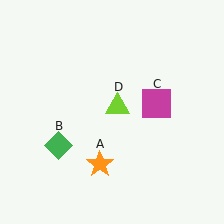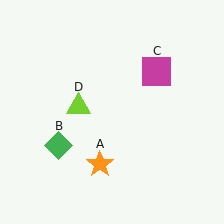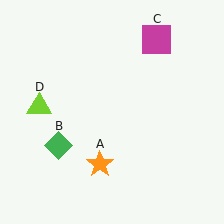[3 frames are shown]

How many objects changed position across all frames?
2 objects changed position: magenta square (object C), lime triangle (object D).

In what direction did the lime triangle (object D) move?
The lime triangle (object D) moved left.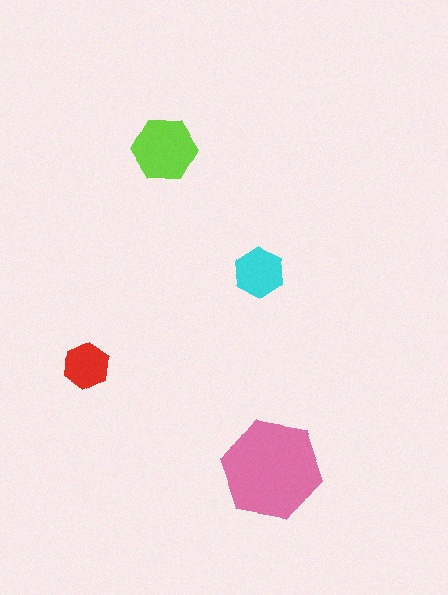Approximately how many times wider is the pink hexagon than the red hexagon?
About 2 times wider.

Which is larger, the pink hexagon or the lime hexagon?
The pink one.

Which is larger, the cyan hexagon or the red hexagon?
The cyan one.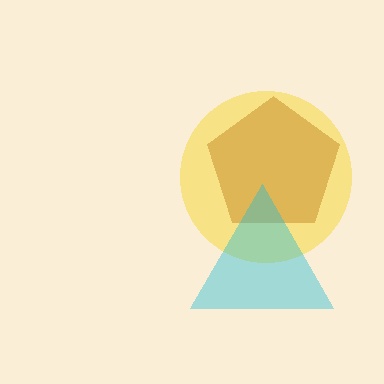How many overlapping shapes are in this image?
There are 3 overlapping shapes in the image.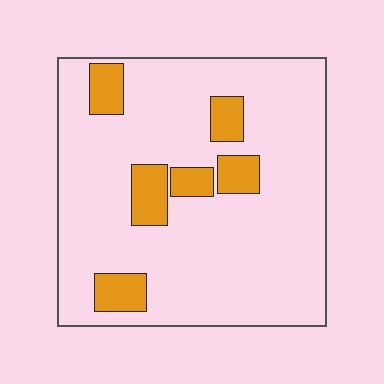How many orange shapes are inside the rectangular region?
6.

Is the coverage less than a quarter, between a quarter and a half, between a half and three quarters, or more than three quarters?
Less than a quarter.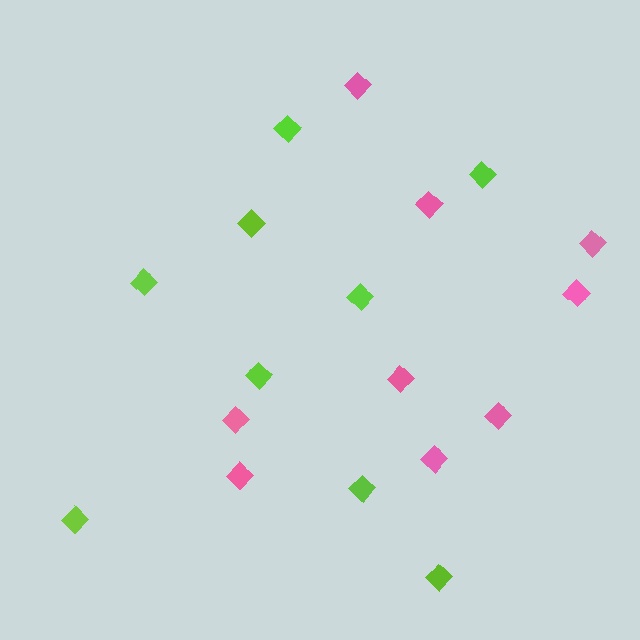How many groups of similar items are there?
There are 2 groups: one group of pink diamonds (9) and one group of lime diamonds (9).